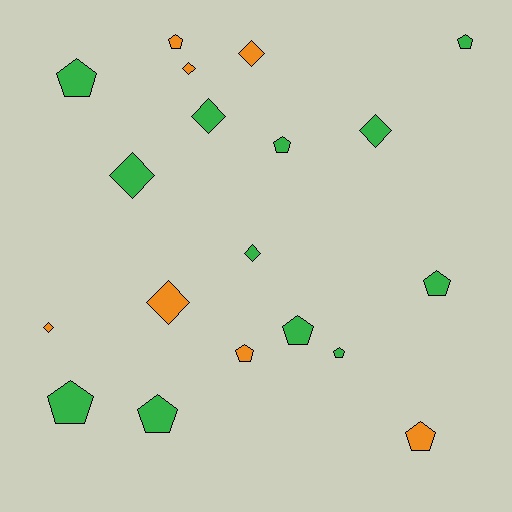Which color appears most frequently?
Green, with 12 objects.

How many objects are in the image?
There are 19 objects.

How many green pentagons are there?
There are 8 green pentagons.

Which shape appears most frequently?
Pentagon, with 11 objects.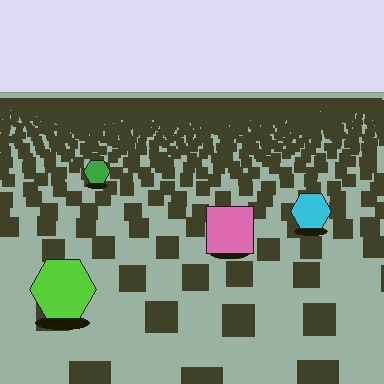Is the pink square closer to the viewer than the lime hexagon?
No. The lime hexagon is closer — you can tell from the texture gradient: the ground texture is coarser near it.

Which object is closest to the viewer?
The lime hexagon is closest. The texture marks near it are larger and more spread out.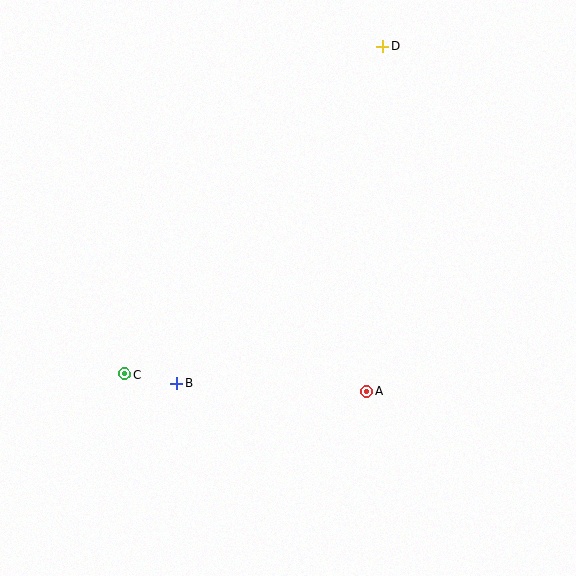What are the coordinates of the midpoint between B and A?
The midpoint between B and A is at (272, 387).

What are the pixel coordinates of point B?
Point B is at (177, 383).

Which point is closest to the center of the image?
Point A at (367, 391) is closest to the center.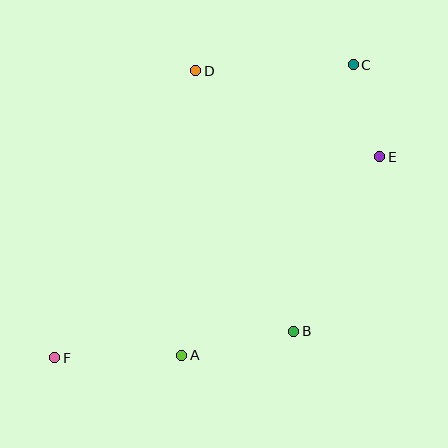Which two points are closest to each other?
Points C and E are closest to each other.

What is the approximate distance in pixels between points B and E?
The distance between B and E is approximately 194 pixels.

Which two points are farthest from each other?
Points C and F are farthest from each other.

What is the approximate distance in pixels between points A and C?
The distance between A and C is approximately 338 pixels.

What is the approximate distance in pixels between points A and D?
The distance between A and D is approximately 285 pixels.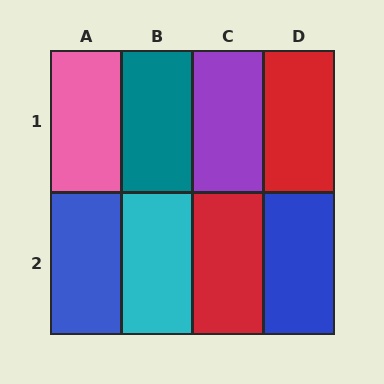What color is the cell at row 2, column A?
Blue.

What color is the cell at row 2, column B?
Cyan.